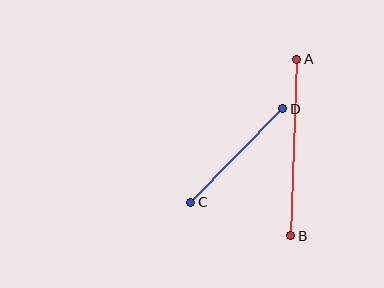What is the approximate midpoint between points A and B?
The midpoint is at approximately (294, 148) pixels.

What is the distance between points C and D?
The distance is approximately 131 pixels.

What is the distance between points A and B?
The distance is approximately 176 pixels.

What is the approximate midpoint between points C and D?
The midpoint is at approximately (237, 156) pixels.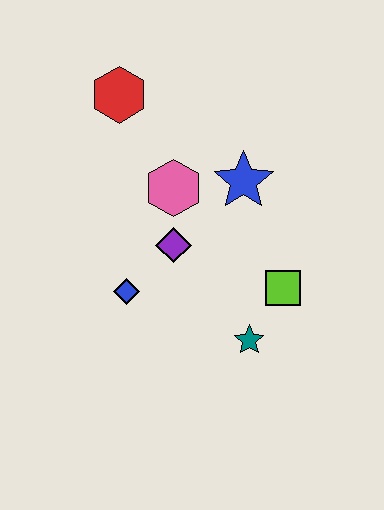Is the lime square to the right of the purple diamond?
Yes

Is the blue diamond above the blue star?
No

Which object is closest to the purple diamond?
The pink hexagon is closest to the purple diamond.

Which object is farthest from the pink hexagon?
The teal star is farthest from the pink hexagon.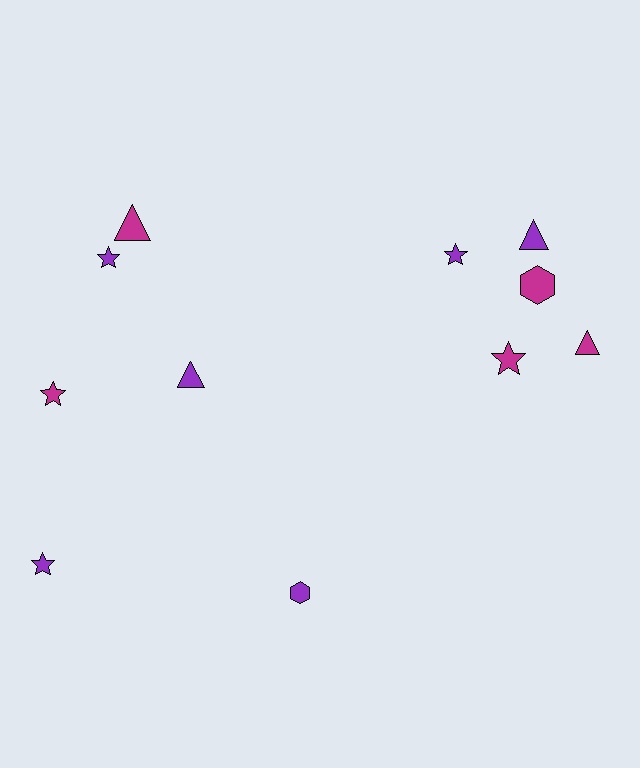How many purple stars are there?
There are 3 purple stars.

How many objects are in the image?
There are 11 objects.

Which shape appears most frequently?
Star, with 5 objects.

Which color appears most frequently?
Purple, with 6 objects.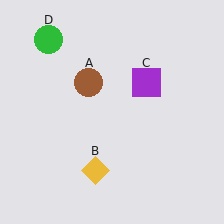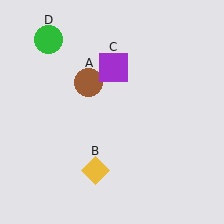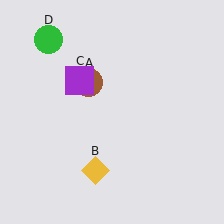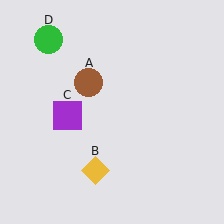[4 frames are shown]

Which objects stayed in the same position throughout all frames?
Brown circle (object A) and yellow diamond (object B) and green circle (object D) remained stationary.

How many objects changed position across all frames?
1 object changed position: purple square (object C).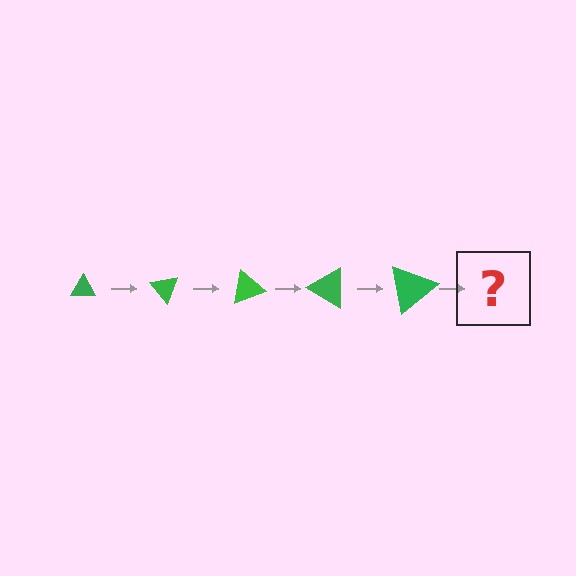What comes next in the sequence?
The next element should be a triangle, larger than the previous one and rotated 250 degrees from the start.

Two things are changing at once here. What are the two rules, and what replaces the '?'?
The two rules are that the triangle grows larger each step and it rotates 50 degrees each step. The '?' should be a triangle, larger than the previous one and rotated 250 degrees from the start.